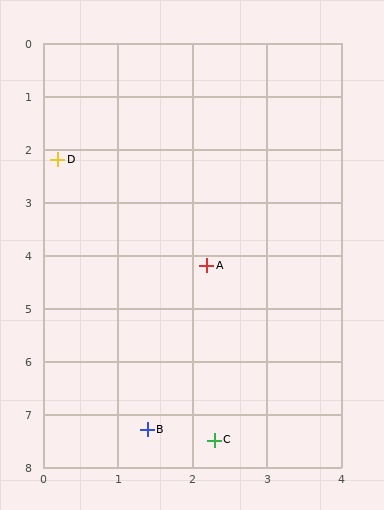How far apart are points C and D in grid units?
Points C and D are about 5.7 grid units apart.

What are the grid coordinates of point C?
Point C is at approximately (2.3, 7.5).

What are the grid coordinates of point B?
Point B is at approximately (1.4, 7.3).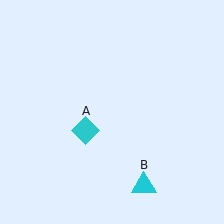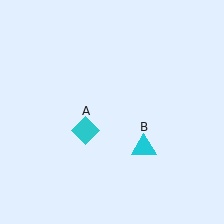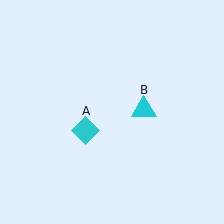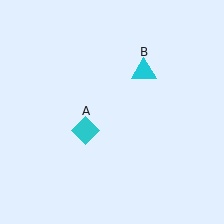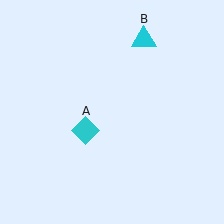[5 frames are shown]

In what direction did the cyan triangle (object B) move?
The cyan triangle (object B) moved up.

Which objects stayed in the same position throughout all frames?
Cyan diamond (object A) remained stationary.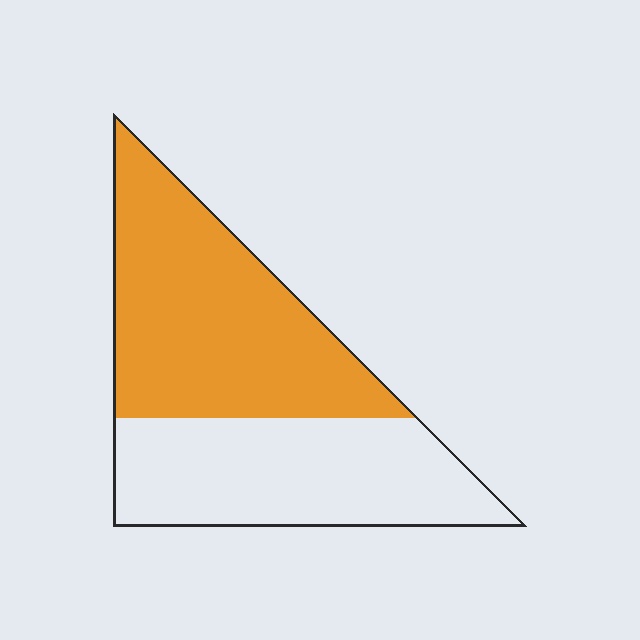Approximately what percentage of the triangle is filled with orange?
Approximately 55%.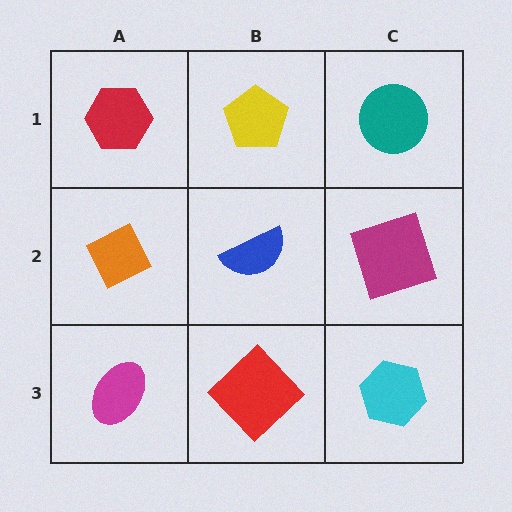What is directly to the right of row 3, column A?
A red diamond.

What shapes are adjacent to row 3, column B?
A blue semicircle (row 2, column B), a magenta ellipse (row 3, column A), a cyan hexagon (row 3, column C).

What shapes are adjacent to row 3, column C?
A magenta square (row 2, column C), a red diamond (row 3, column B).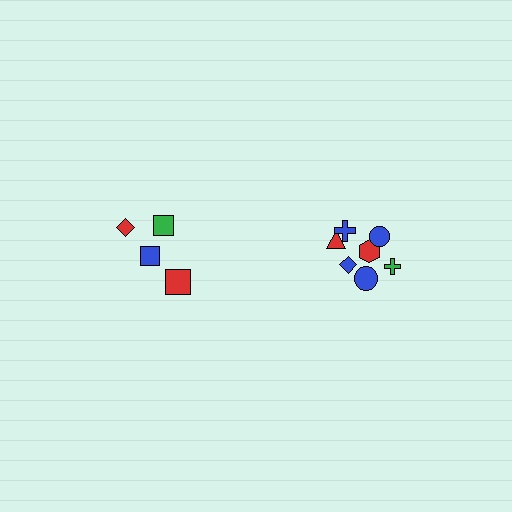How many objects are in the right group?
There are 7 objects.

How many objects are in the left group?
There are 4 objects.